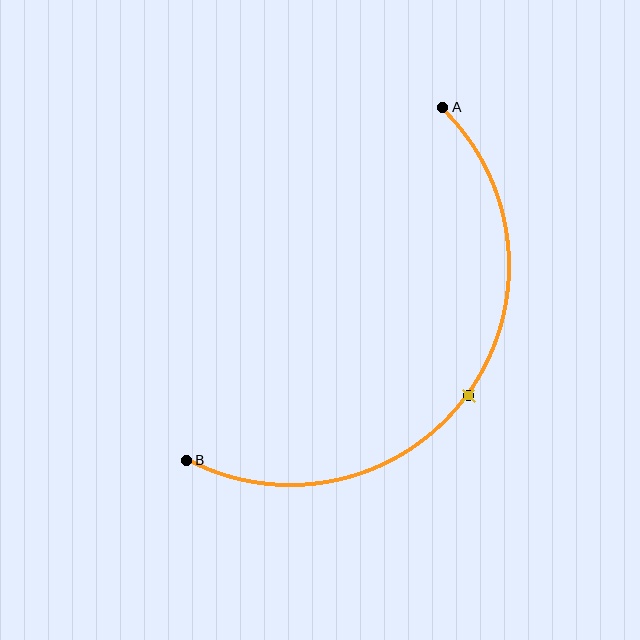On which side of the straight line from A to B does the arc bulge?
The arc bulges below and to the right of the straight line connecting A and B.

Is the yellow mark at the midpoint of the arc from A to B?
Yes. The yellow mark lies on the arc at equal arc-length from both A and B — it is the arc midpoint.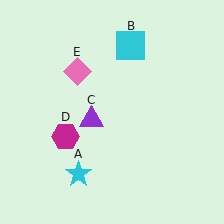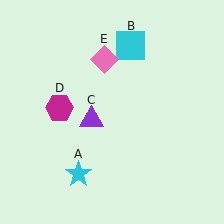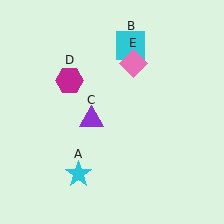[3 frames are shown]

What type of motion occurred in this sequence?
The magenta hexagon (object D), pink diamond (object E) rotated clockwise around the center of the scene.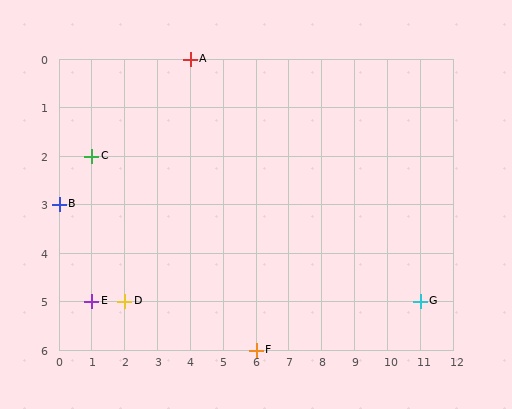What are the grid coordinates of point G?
Point G is at grid coordinates (11, 5).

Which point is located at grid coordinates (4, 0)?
Point A is at (4, 0).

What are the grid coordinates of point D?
Point D is at grid coordinates (2, 5).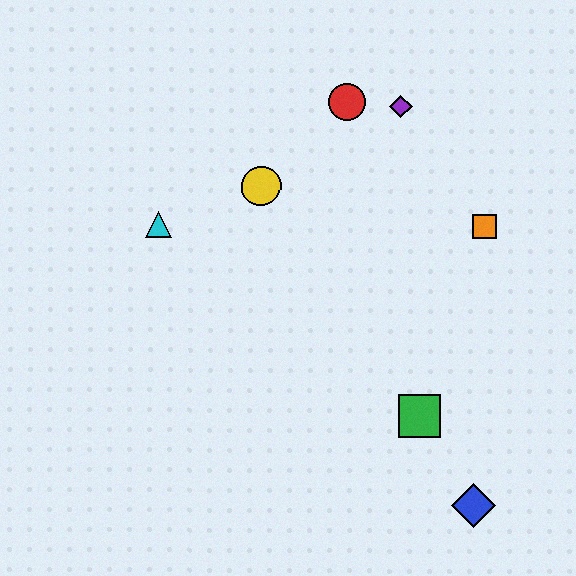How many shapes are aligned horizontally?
2 shapes (the orange square, the cyan triangle) are aligned horizontally.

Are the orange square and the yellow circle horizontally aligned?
No, the orange square is at y≈226 and the yellow circle is at y≈186.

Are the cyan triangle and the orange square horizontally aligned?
Yes, both are at y≈225.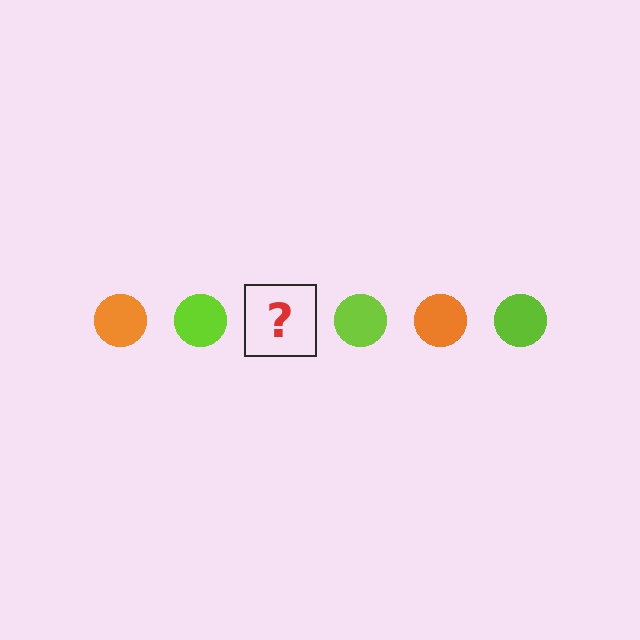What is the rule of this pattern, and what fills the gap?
The rule is that the pattern cycles through orange, lime circles. The gap should be filled with an orange circle.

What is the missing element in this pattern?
The missing element is an orange circle.